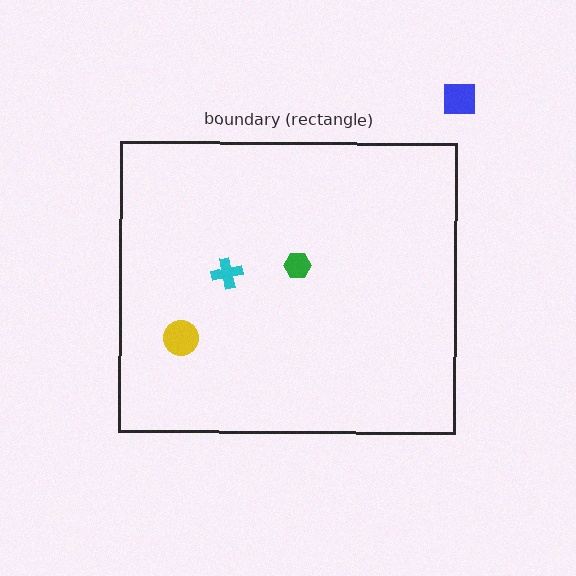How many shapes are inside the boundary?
3 inside, 1 outside.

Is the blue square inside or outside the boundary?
Outside.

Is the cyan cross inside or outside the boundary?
Inside.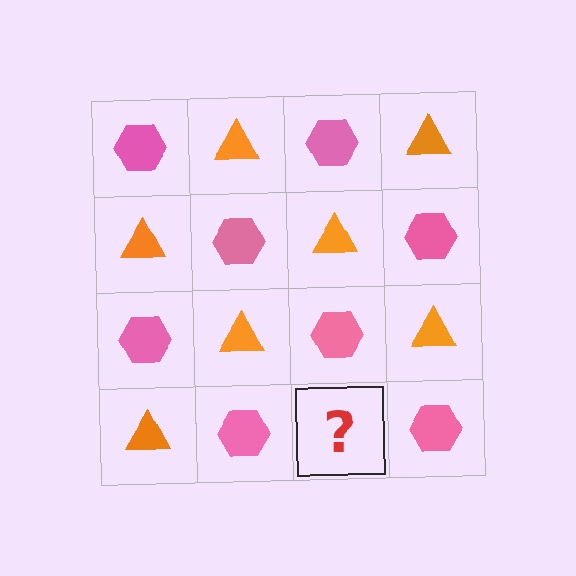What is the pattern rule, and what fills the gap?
The rule is that it alternates pink hexagon and orange triangle in a checkerboard pattern. The gap should be filled with an orange triangle.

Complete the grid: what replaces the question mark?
The question mark should be replaced with an orange triangle.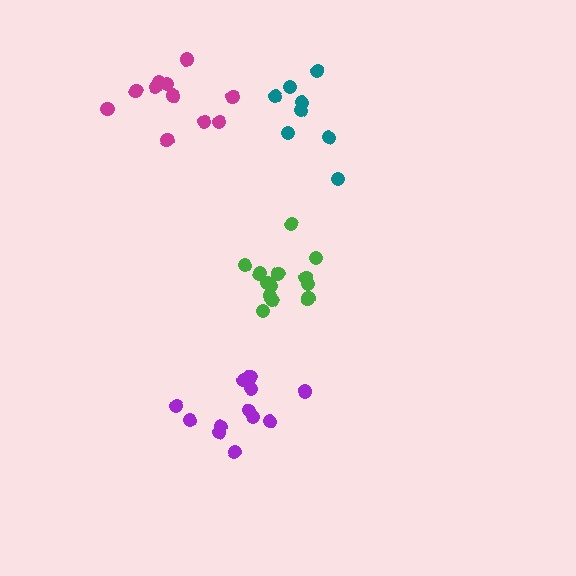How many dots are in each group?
Group 1: 12 dots, Group 2: 8 dots, Group 3: 12 dots, Group 4: 13 dots (45 total).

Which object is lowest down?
The purple cluster is bottommost.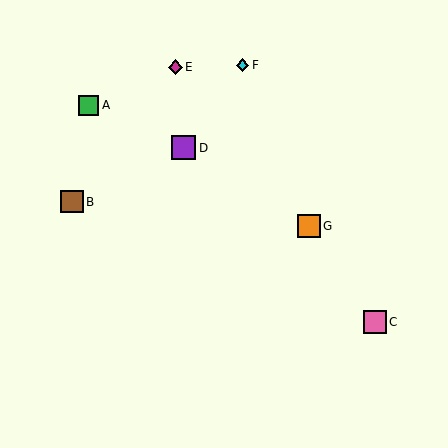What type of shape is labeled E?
Shape E is a magenta diamond.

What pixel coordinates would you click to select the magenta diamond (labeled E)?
Click at (175, 67) to select the magenta diamond E.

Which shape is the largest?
The purple square (labeled D) is the largest.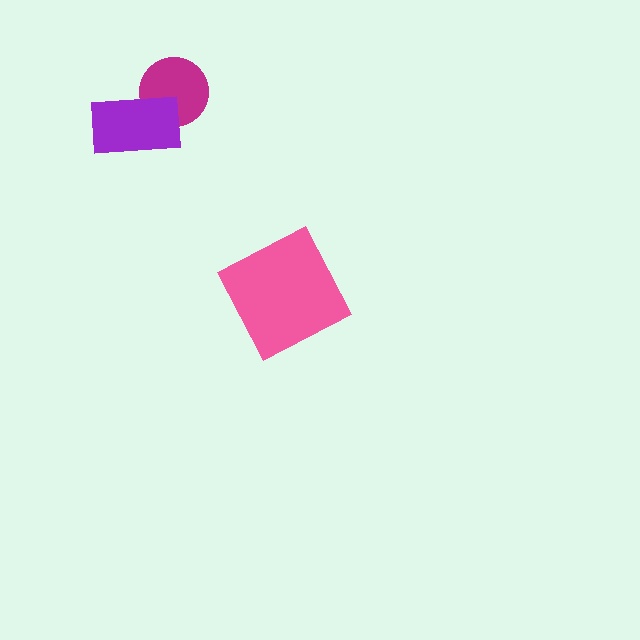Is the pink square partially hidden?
No, no other shape covers it.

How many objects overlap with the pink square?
0 objects overlap with the pink square.